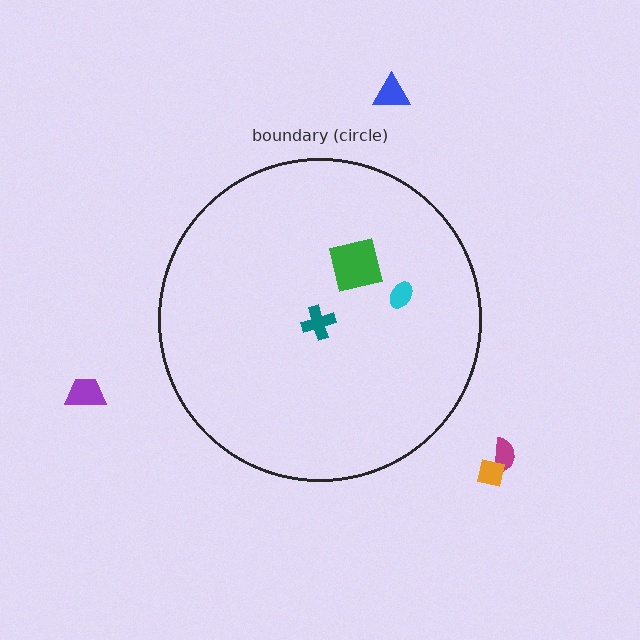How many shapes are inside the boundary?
3 inside, 4 outside.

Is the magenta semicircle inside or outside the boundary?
Outside.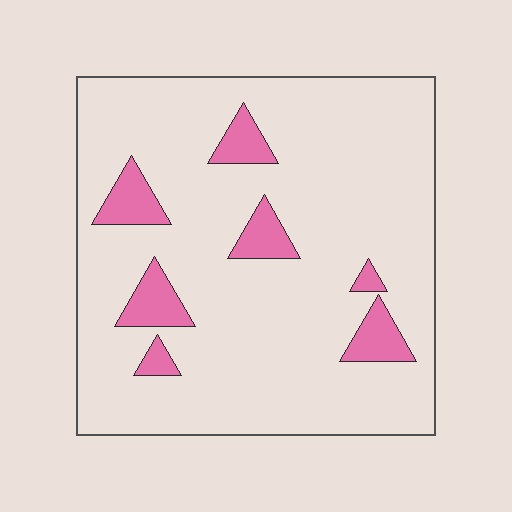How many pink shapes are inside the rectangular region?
7.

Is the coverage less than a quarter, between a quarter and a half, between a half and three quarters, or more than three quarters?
Less than a quarter.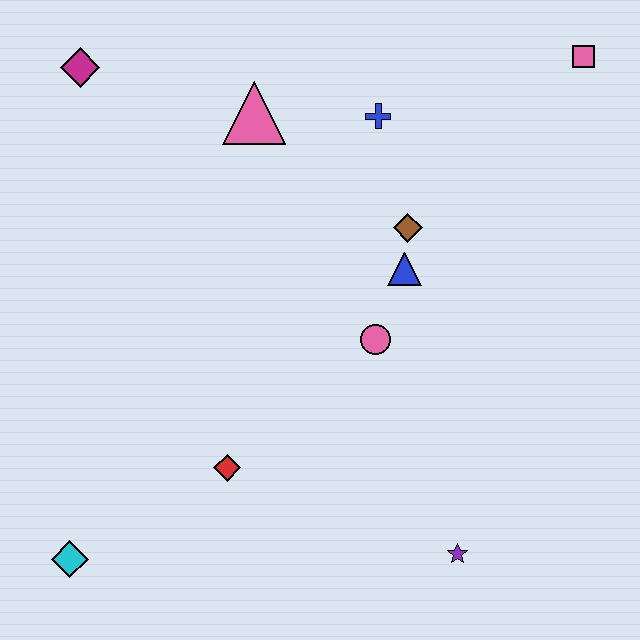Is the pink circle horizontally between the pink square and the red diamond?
Yes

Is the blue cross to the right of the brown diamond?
No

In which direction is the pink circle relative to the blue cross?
The pink circle is below the blue cross.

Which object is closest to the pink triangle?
The blue cross is closest to the pink triangle.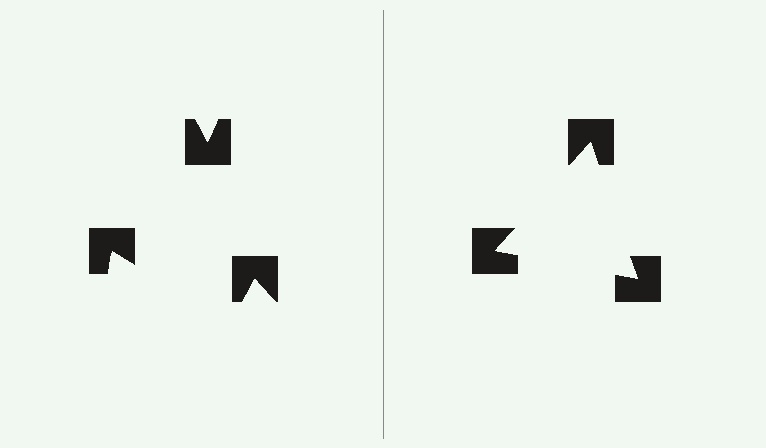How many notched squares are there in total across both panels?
6 — 3 on each side.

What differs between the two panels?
The notched squares are positioned identically on both sides; only the wedge orientations differ. On the right they align to a triangle; on the left they are misaligned.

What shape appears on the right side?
An illusory triangle.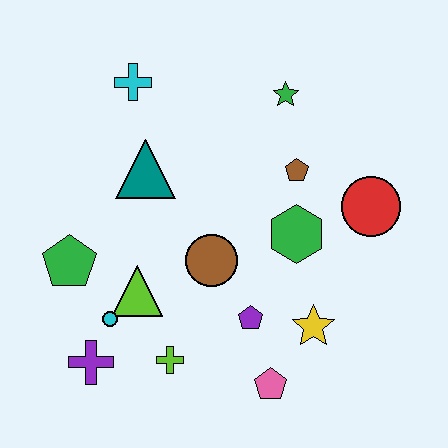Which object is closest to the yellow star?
The purple pentagon is closest to the yellow star.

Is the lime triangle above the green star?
No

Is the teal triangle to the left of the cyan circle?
No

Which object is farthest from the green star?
The purple cross is farthest from the green star.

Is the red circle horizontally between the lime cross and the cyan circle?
No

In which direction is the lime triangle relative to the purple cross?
The lime triangle is above the purple cross.